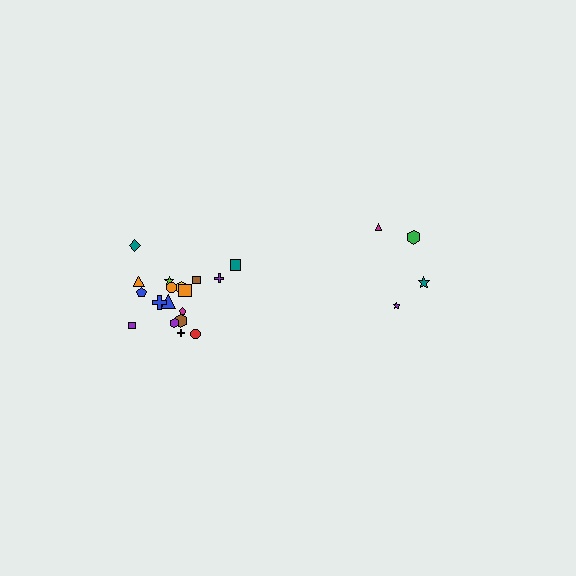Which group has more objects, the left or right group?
The left group.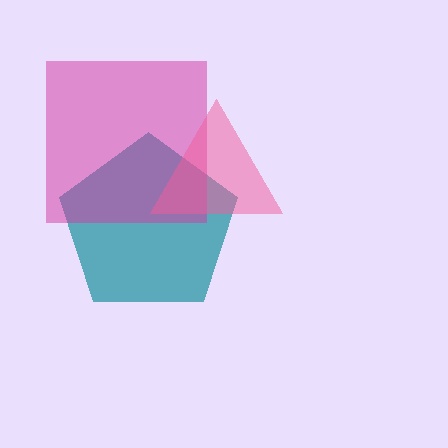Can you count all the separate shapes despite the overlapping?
Yes, there are 3 separate shapes.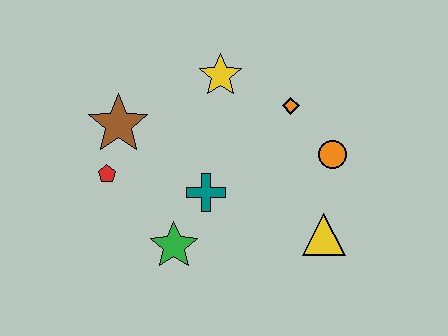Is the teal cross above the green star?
Yes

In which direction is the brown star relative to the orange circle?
The brown star is to the left of the orange circle.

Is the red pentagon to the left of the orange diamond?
Yes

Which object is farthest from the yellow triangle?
The brown star is farthest from the yellow triangle.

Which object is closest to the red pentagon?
The brown star is closest to the red pentagon.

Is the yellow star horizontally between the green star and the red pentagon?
No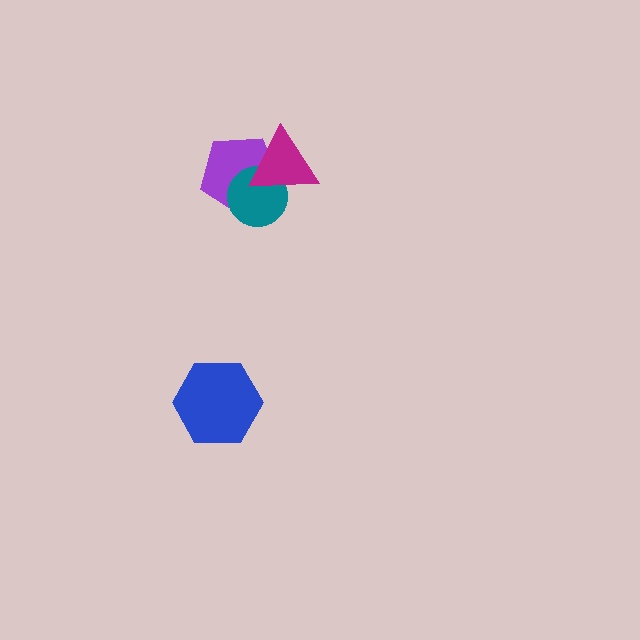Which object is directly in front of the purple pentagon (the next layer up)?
The teal circle is directly in front of the purple pentagon.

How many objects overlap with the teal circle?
2 objects overlap with the teal circle.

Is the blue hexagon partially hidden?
No, no other shape covers it.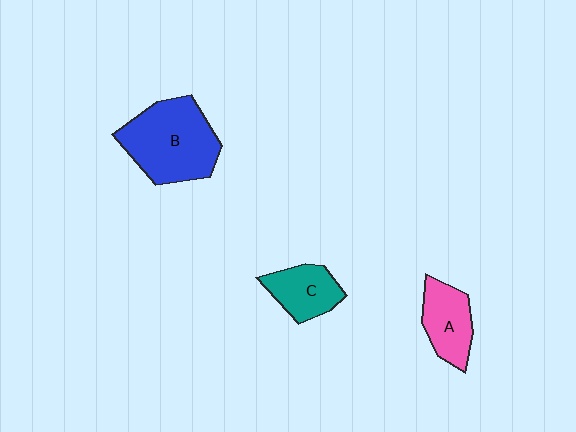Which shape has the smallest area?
Shape C (teal).